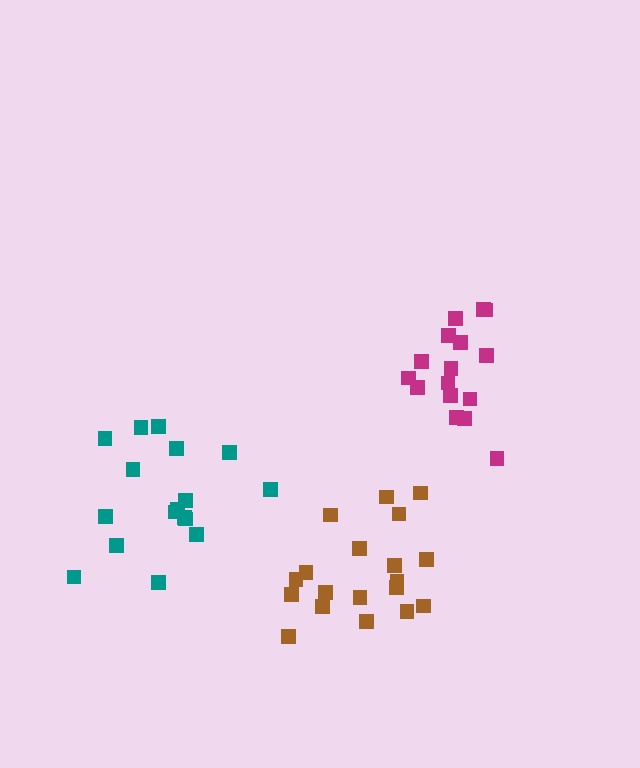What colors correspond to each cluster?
The clusters are colored: teal, magenta, brown.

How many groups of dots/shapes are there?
There are 3 groups.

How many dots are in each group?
Group 1: 17 dots, Group 2: 16 dots, Group 3: 19 dots (52 total).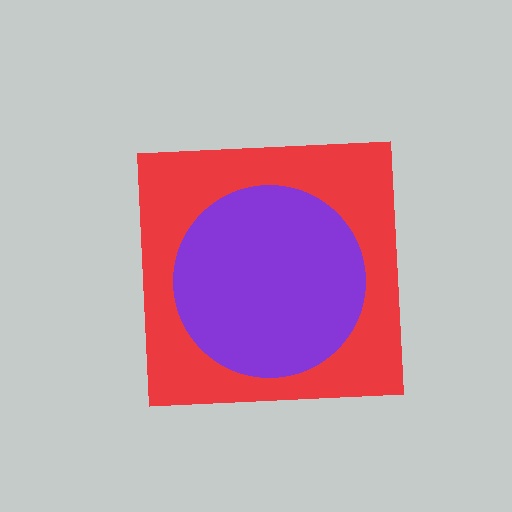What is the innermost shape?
The purple circle.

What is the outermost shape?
The red square.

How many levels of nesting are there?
2.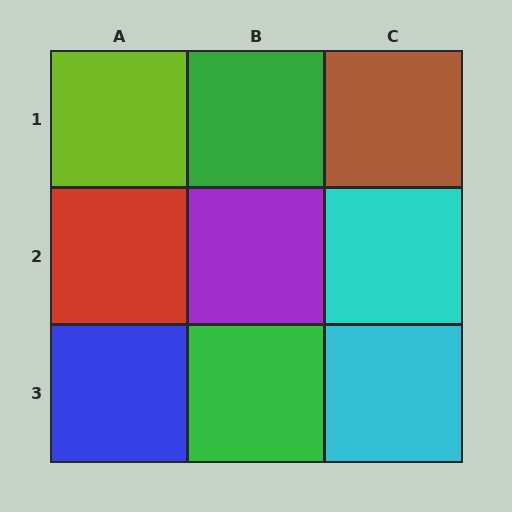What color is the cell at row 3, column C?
Cyan.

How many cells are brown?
1 cell is brown.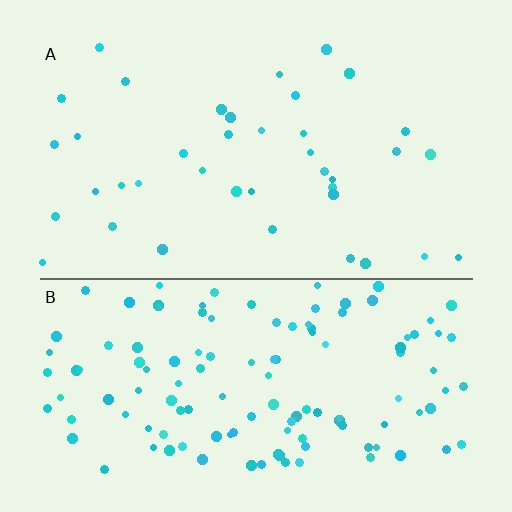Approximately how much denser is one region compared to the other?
Approximately 3.3× — region B over region A.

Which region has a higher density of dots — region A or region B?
B (the bottom).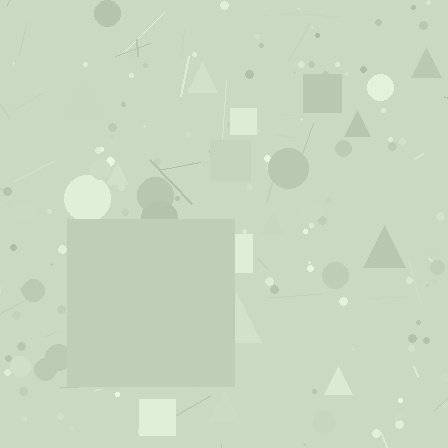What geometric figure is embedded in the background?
A square is embedded in the background.